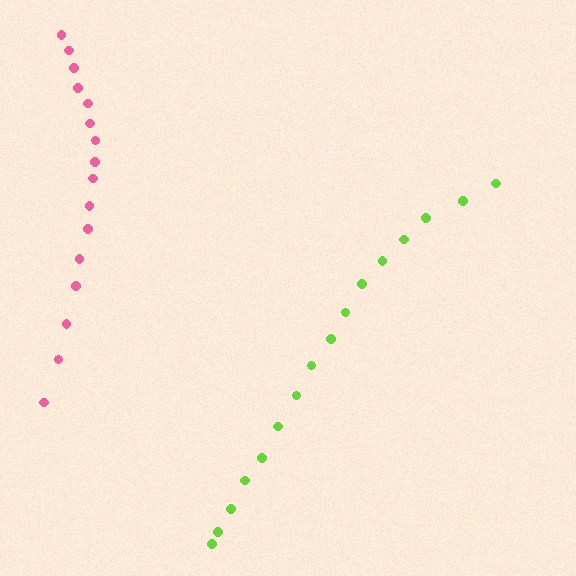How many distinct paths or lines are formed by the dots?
There are 2 distinct paths.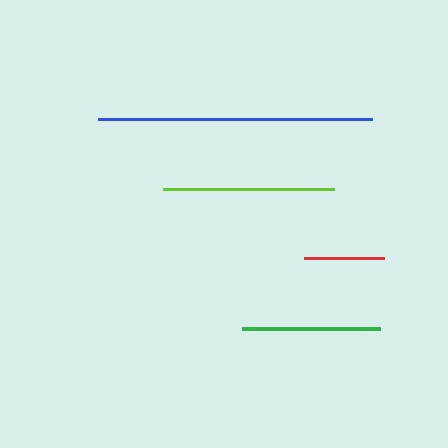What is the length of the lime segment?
The lime segment is approximately 172 pixels long.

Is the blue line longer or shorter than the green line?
The blue line is longer than the green line.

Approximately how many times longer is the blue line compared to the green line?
The blue line is approximately 2.0 times the length of the green line.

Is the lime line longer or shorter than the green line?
The lime line is longer than the green line.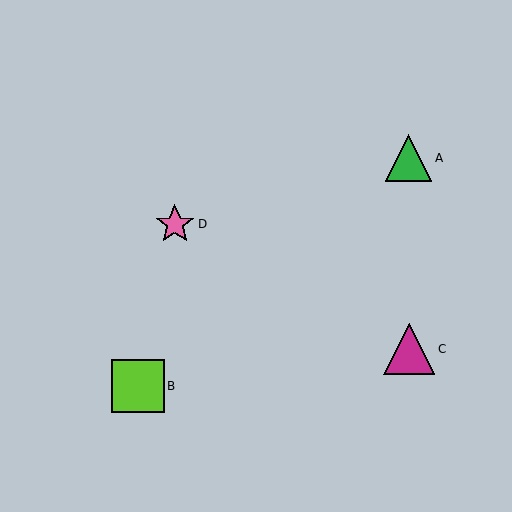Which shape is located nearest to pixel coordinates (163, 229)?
The pink star (labeled D) at (175, 224) is nearest to that location.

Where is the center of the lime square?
The center of the lime square is at (138, 386).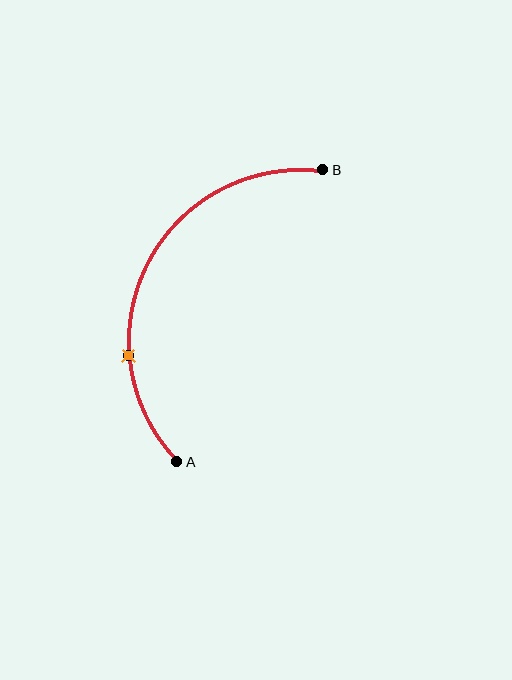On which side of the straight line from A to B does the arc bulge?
The arc bulges to the left of the straight line connecting A and B.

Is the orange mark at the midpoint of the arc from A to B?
No. The orange mark lies on the arc but is closer to endpoint A. The arc midpoint would be at the point on the curve equidistant along the arc from both A and B.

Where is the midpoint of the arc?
The arc midpoint is the point on the curve farthest from the straight line joining A and B. It sits to the left of that line.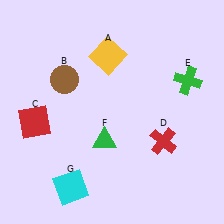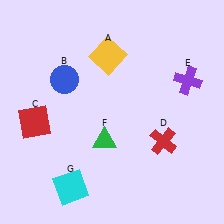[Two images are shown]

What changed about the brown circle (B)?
In Image 1, B is brown. In Image 2, it changed to blue.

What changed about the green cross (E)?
In Image 1, E is green. In Image 2, it changed to purple.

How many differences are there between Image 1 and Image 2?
There are 2 differences between the two images.